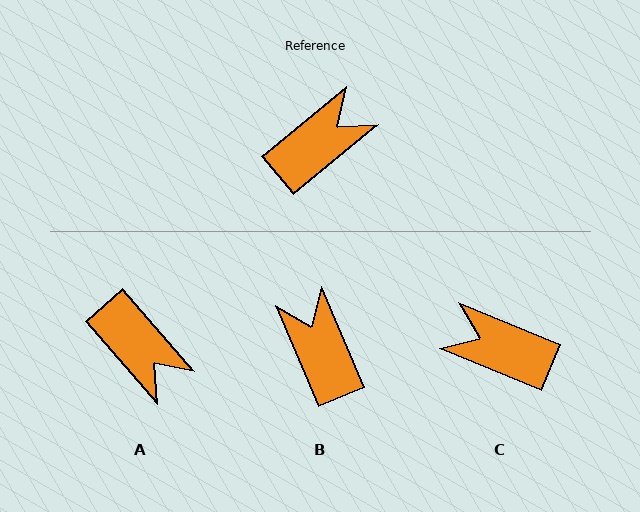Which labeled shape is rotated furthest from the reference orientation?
C, about 118 degrees away.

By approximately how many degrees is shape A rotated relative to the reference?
Approximately 88 degrees clockwise.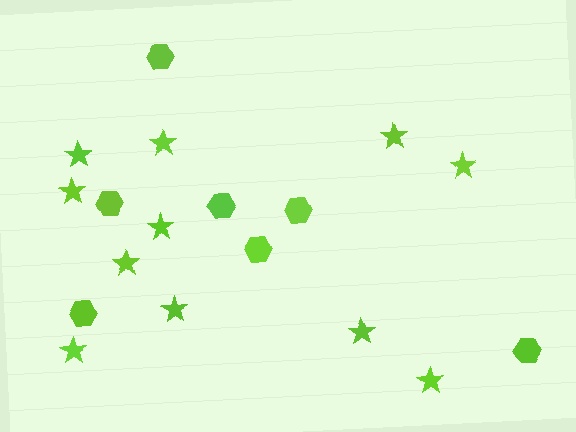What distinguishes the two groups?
There are 2 groups: one group of stars (11) and one group of hexagons (7).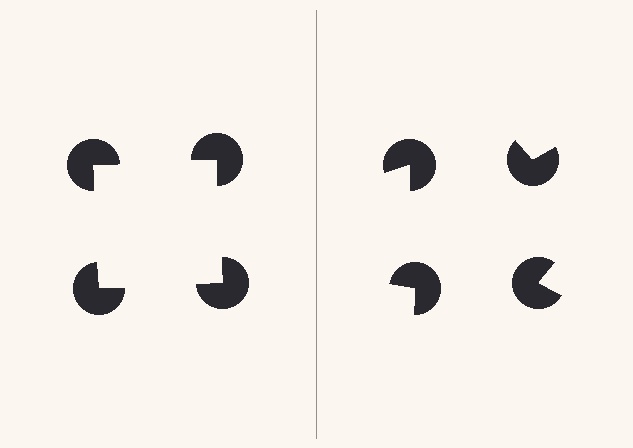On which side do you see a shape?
An illusory square appears on the left side. On the right side the wedge cuts are rotated, so no coherent shape forms.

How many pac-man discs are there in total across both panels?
8 — 4 on each side.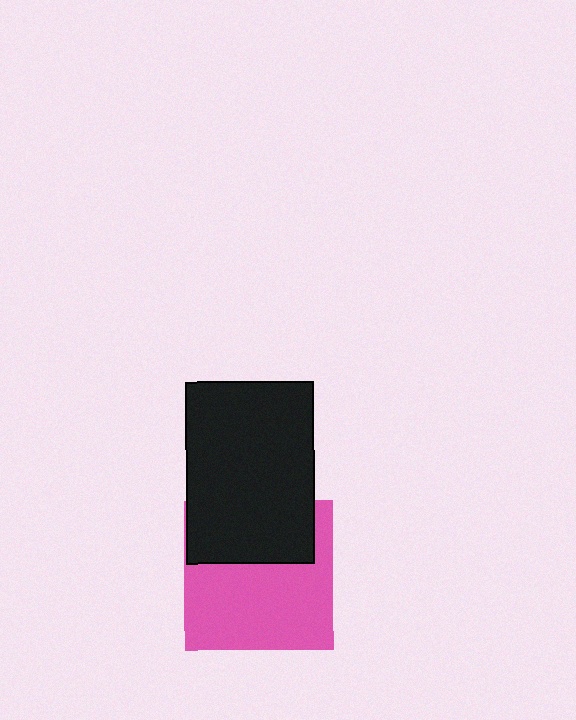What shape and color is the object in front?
The object in front is a black rectangle.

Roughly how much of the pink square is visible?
About half of it is visible (roughly 63%).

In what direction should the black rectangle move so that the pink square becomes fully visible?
The black rectangle should move up. That is the shortest direction to clear the overlap and leave the pink square fully visible.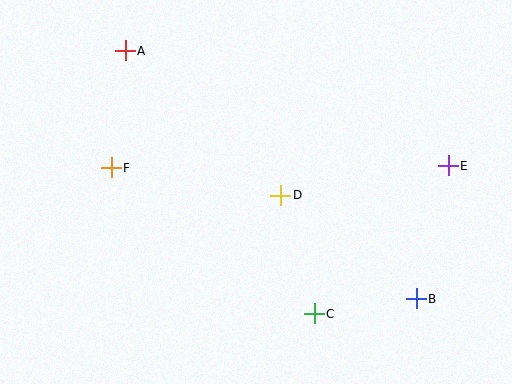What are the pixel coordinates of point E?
Point E is at (448, 166).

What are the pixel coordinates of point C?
Point C is at (314, 314).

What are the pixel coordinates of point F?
Point F is at (111, 168).